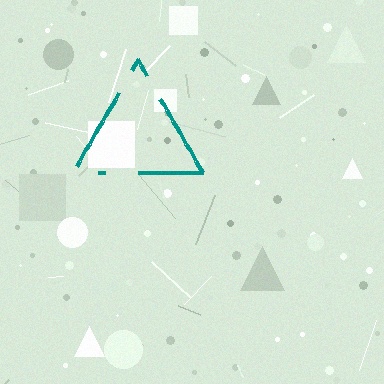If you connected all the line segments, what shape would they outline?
They would outline a triangle.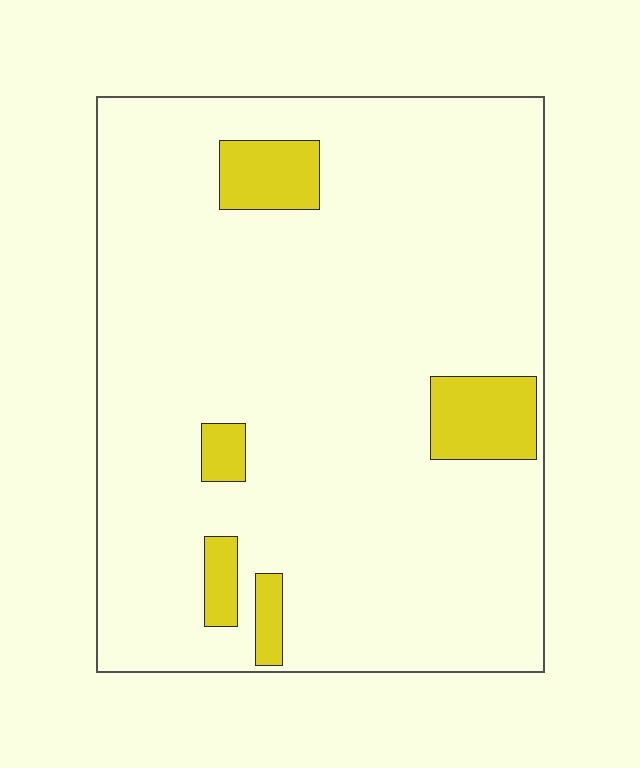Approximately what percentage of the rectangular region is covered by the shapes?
Approximately 10%.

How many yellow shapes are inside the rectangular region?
5.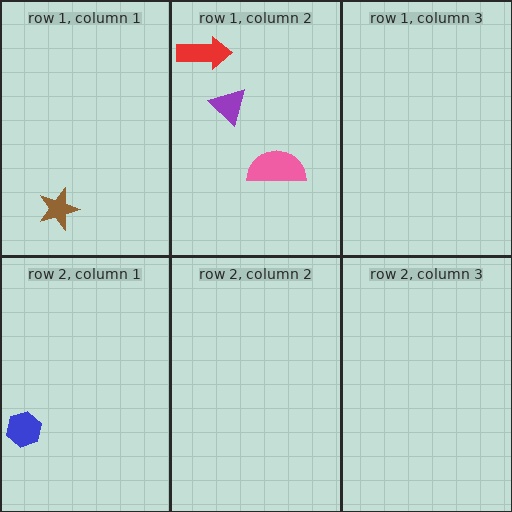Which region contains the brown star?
The row 1, column 1 region.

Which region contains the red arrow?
The row 1, column 2 region.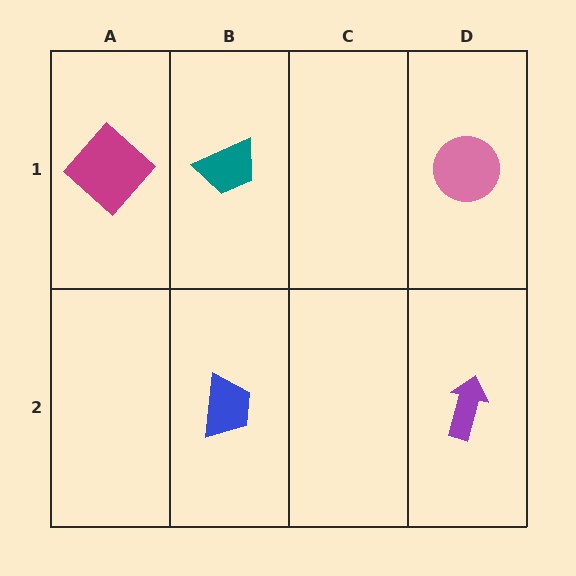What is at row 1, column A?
A magenta diamond.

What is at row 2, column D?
A purple arrow.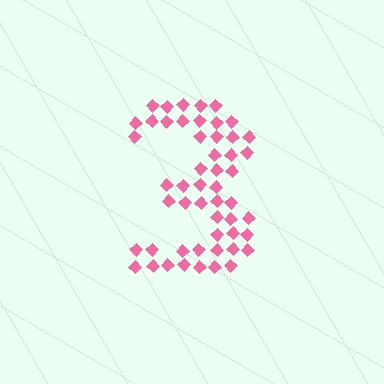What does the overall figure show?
The overall figure shows the digit 3.